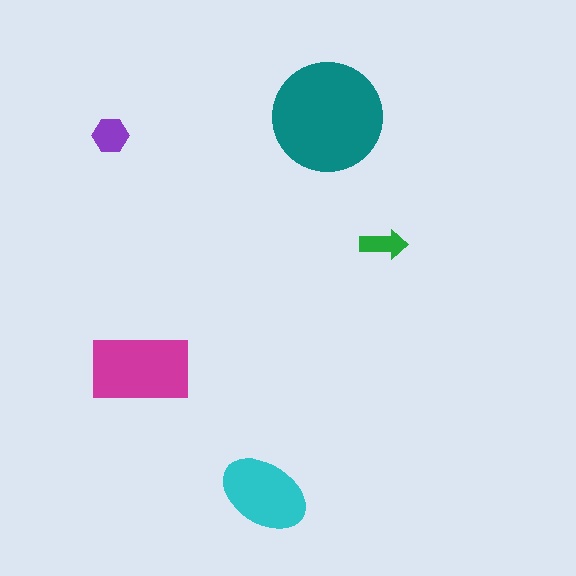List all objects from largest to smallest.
The teal circle, the magenta rectangle, the cyan ellipse, the purple hexagon, the green arrow.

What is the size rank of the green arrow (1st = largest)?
5th.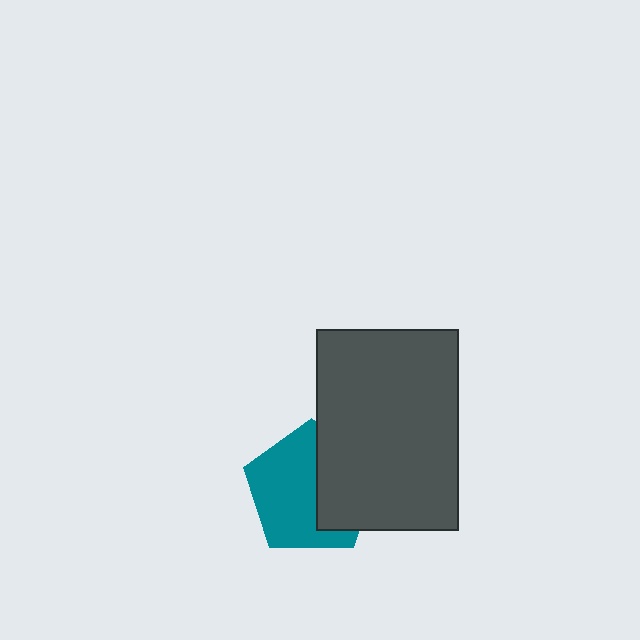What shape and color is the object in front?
The object in front is a dark gray rectangle.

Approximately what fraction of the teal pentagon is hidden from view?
Roughly 40% of the teal pentagon is hidden behind the dark gray rectangle.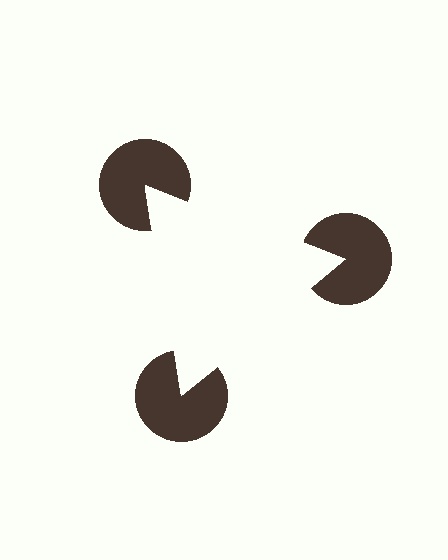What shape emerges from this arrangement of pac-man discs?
An illusory triangle — its edges are inferred from the aligned wedge cuts in the pac-man discs, not physically drawn.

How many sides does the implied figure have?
3 sides.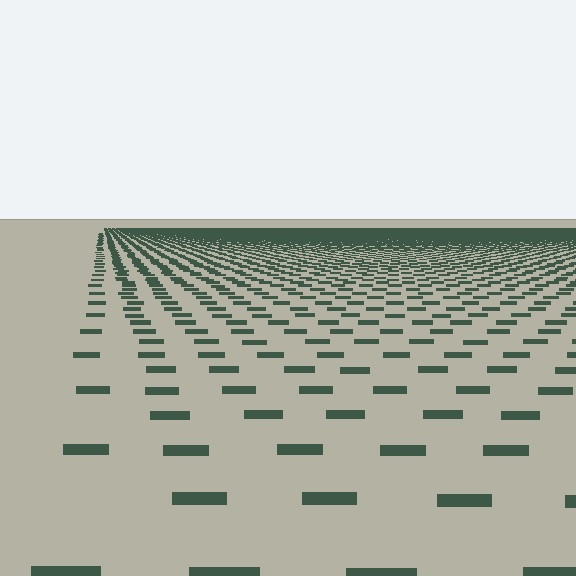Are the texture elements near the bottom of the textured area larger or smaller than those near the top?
Larger. Near the bottom, elements are closer to the viewer and appear at a bigger on-screen size.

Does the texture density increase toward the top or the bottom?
Density increases toward the top.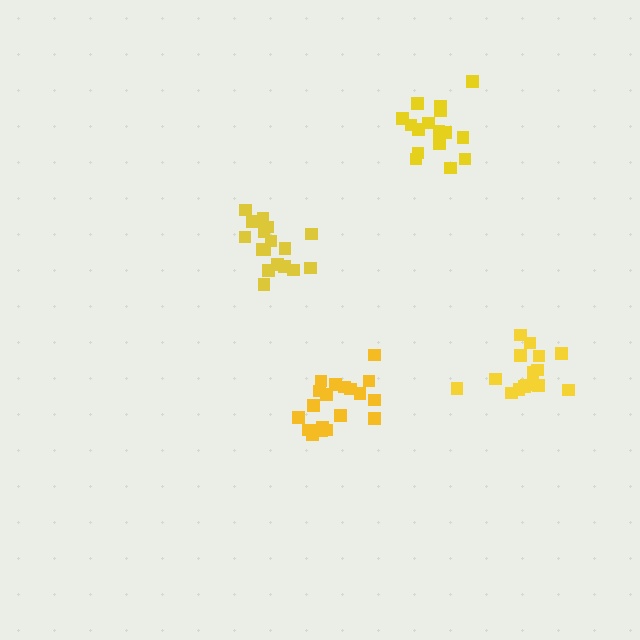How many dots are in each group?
Group 1: 17 dots, Group 2: 19 dots, Group 3: 15 dots, Group 4: 17 dots (68 total).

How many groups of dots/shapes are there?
There are 4 groups.